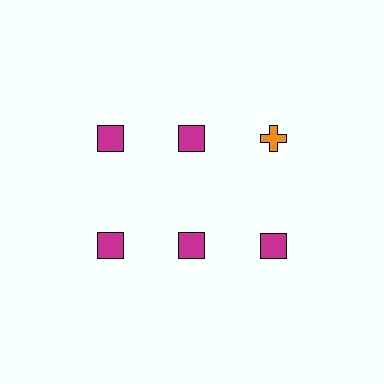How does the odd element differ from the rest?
It differs in both color (orange instead of magenta) and shape (cross instead of square).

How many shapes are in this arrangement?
There are 6 shapes arranged in a grid pattern.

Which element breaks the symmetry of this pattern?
The orange cross in the top row, center column breaks the symmetry. All other shapes are magenta squares.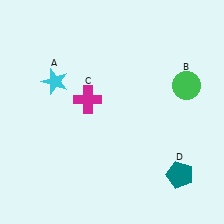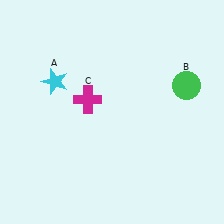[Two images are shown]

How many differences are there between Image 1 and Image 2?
There is 1 difference between the two images.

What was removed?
The teal pentagon (D) was removed in Image 2.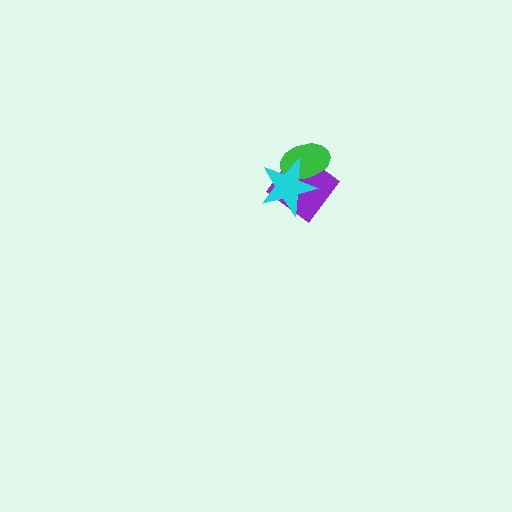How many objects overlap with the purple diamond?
2 objects overlap with the purple diamond.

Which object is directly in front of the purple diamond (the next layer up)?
The green ellipse is directly in front of the purple diamond.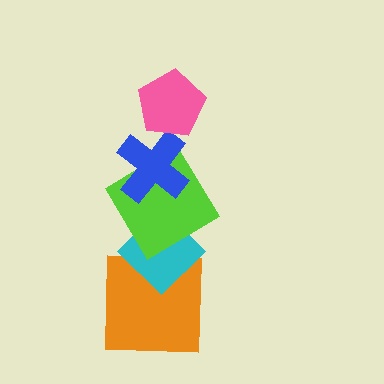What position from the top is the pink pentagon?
The pink pentagon is 1st from the top.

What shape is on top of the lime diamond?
The blue cross is on top of the lime diamond.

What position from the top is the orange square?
The orange square is 5th from the top.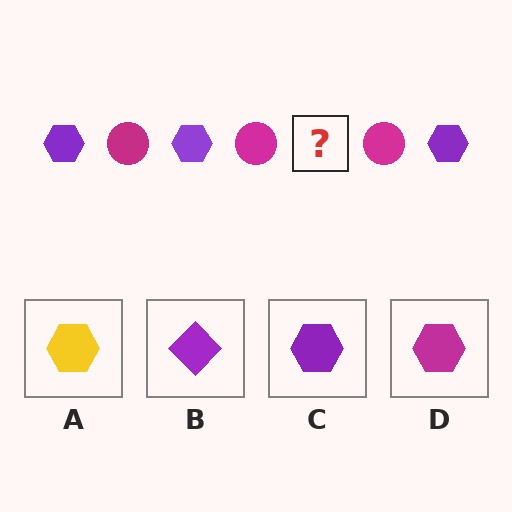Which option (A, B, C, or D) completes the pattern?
C.